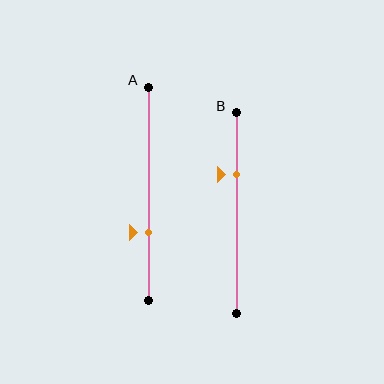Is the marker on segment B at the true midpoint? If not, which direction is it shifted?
No, the marker on segment B is shifted upward by about 19% of the segment length.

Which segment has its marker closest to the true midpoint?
Segment A has its marker closest to the true midpoint.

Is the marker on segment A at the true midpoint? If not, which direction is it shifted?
No, the marker on segment A is shifted downward by about 18% of the segment length.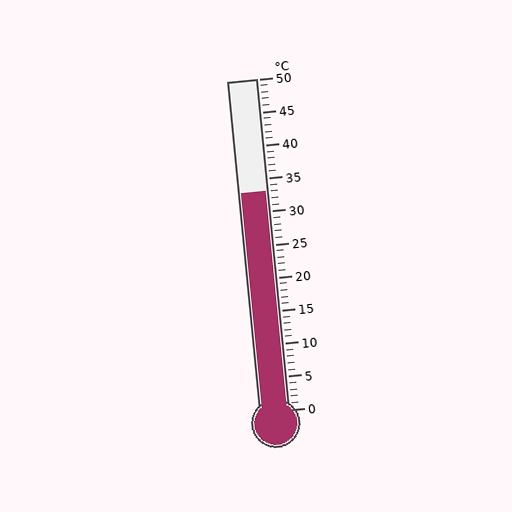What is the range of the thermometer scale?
The thermometer scale ranges from 0°C to 50°C.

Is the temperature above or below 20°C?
The temperature is above 20°C.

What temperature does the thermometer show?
The thermometer shows approximately 33°C.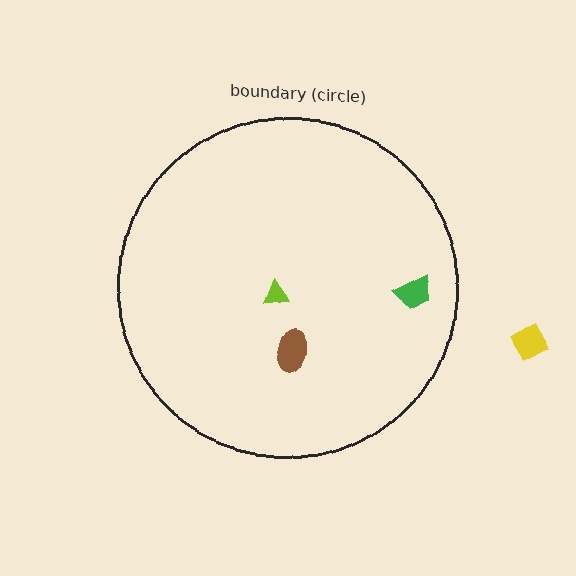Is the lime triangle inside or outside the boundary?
Inside.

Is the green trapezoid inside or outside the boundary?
Inside.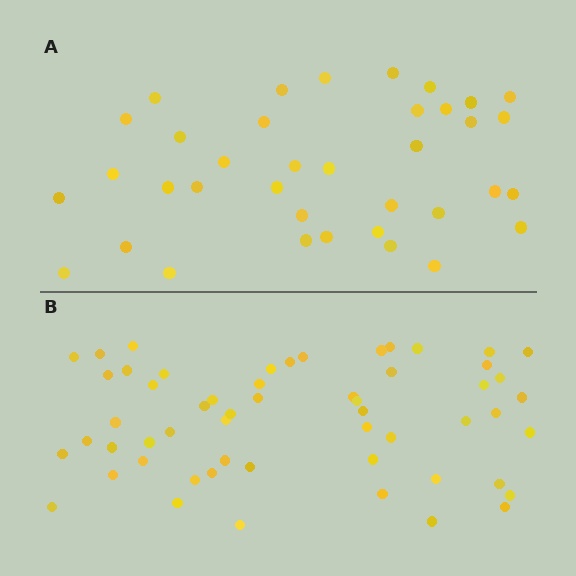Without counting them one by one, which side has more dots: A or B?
Region B (the bottom region) has more dots.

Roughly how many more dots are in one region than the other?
Region B has approximately 20 more dots than region A.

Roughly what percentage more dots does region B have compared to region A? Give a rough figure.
About 50% more.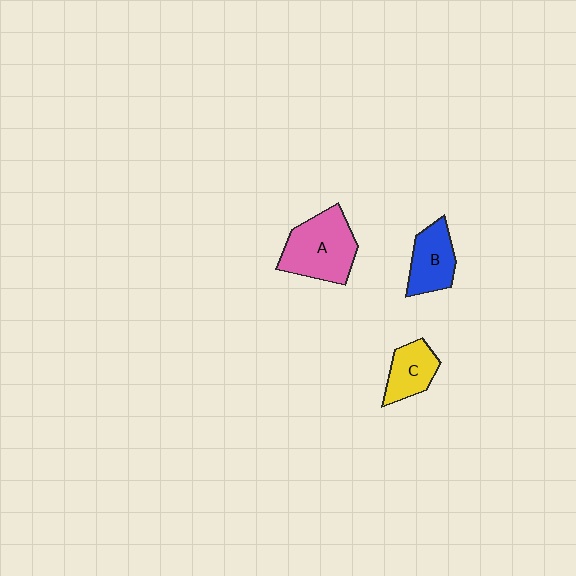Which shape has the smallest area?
Shape C (yellow).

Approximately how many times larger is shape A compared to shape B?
Approximately 1.5 times.